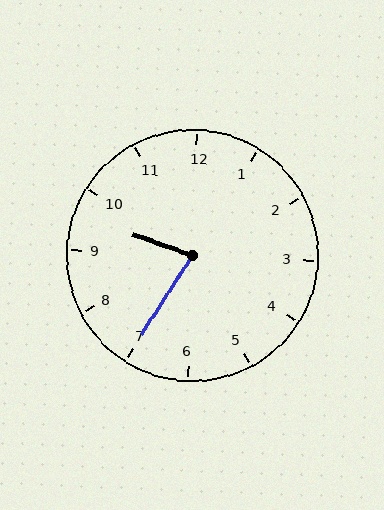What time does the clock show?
9:35.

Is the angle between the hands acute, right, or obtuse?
It is acute.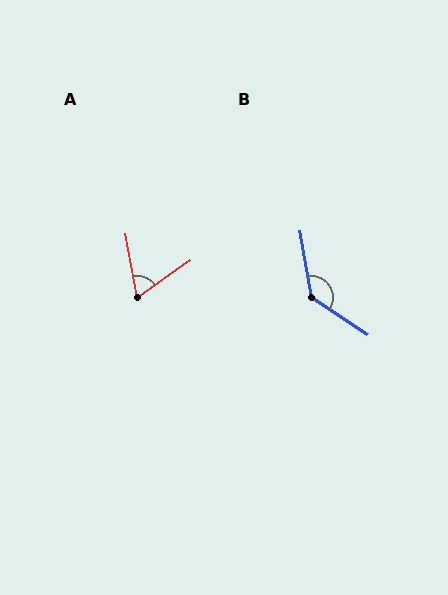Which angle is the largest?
B, at approximately 133 degrees.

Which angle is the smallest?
A, at approximately 65 degrees.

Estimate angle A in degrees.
Approximately 65 degrees.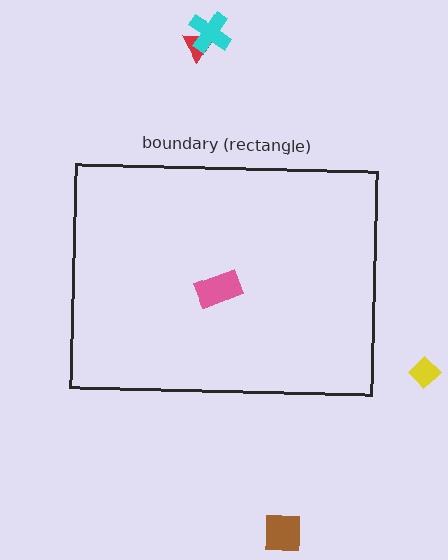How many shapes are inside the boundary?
1 inside, 4 outside.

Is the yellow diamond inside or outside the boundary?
Outside.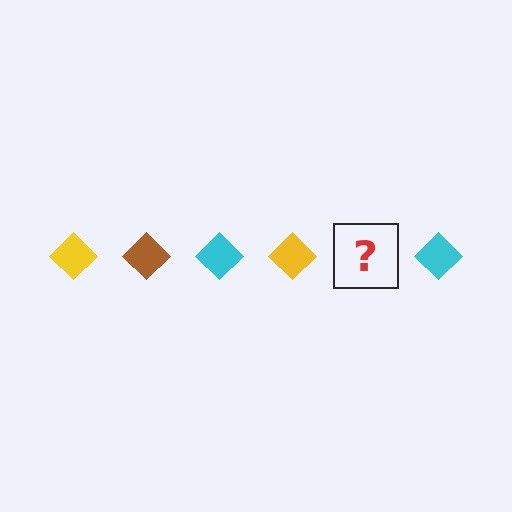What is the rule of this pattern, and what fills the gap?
The rule is that the pattern cycles through yellow, brown, cyan diamonds. The gap should be filled with a brown diamond.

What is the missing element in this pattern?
The missing element is a brown diamond.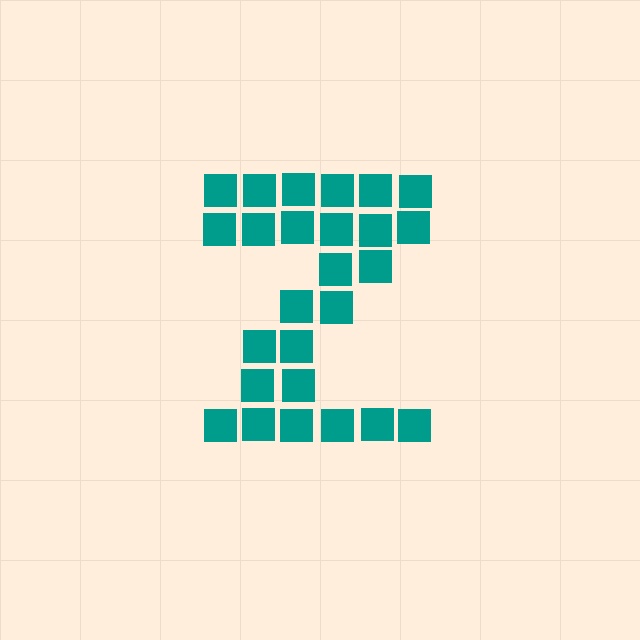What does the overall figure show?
The overall figure shows the letter Z.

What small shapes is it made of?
It is made of small squares.